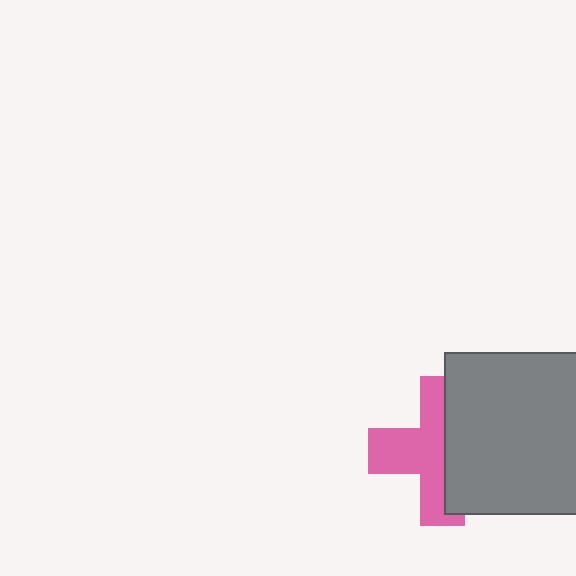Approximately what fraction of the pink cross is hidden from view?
Roughly 47% of the pink cross is hidden behind the gray square.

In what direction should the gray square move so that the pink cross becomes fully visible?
The gray square should move right. That is the shortest direction to clear the overlap and leave the pink cross fully visible.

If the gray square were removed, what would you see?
You would see the complete pink cross.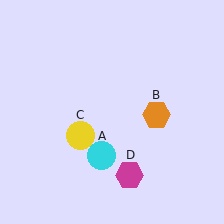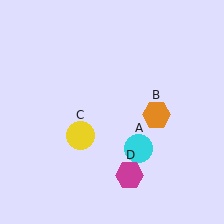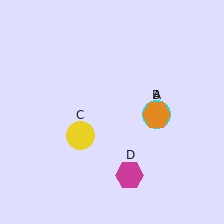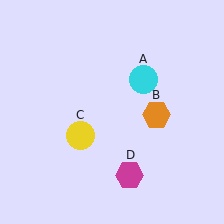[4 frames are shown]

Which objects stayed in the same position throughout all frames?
Orange hexagon (object B) and yellow circle (object C) and magenta hexagon (object D) remained stationary.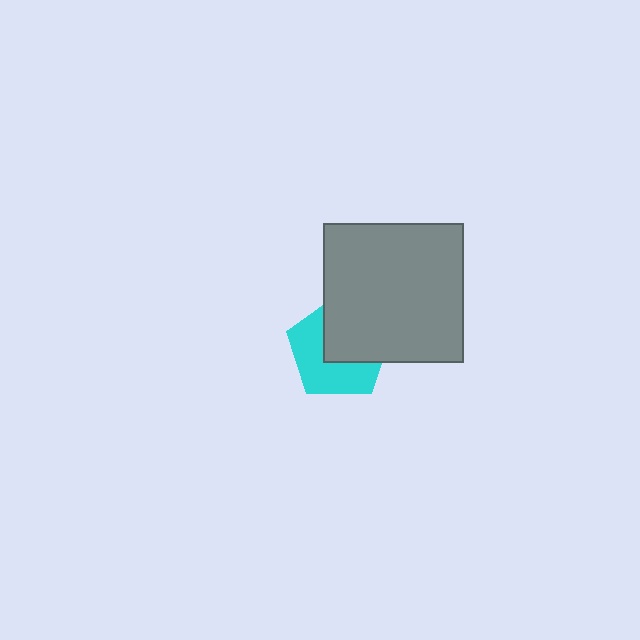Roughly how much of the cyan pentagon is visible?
About half of it is visible (roughly 51%).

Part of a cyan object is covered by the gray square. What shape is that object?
It is a pentagon.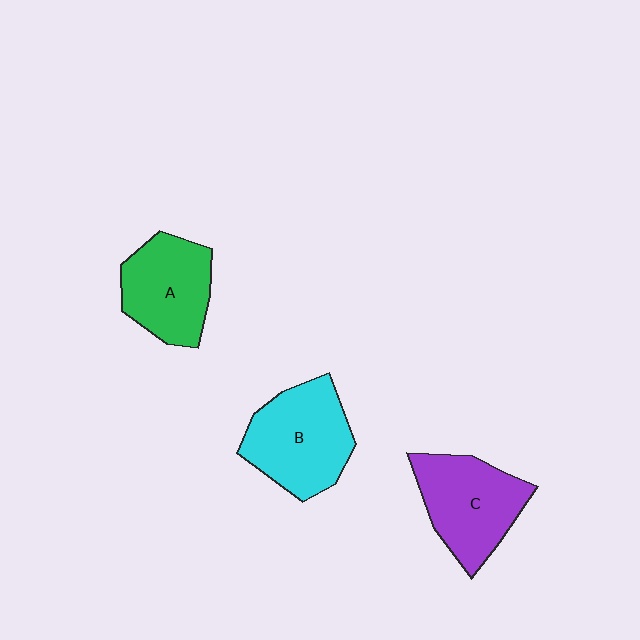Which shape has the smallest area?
Shape A (green).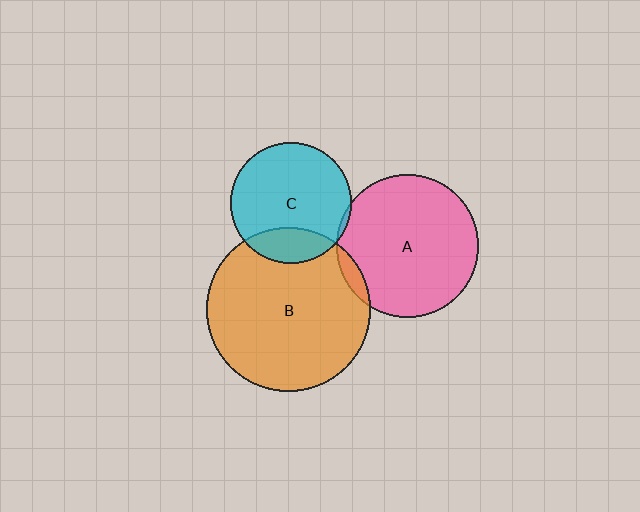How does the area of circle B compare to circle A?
Approximately 1.3 times.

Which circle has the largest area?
Circle B (orange).